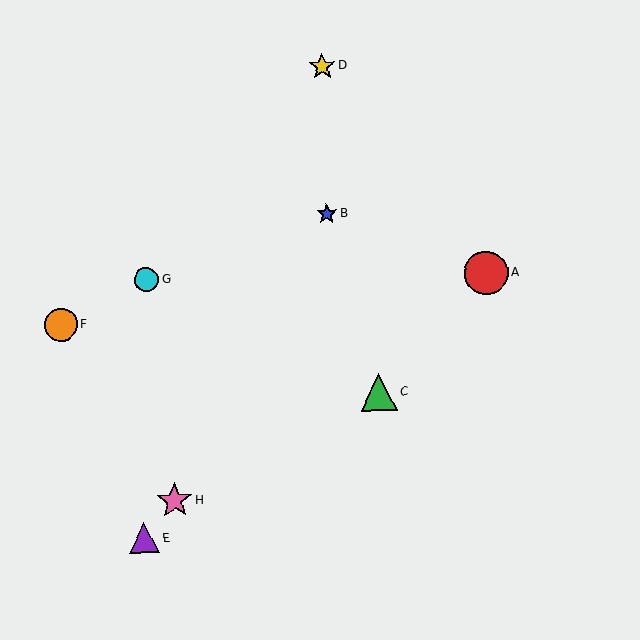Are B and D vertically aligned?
Yes, both are at x≈327.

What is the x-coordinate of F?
Object F is at x≈61.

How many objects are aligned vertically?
2 objects (B, D) are aligned vertically.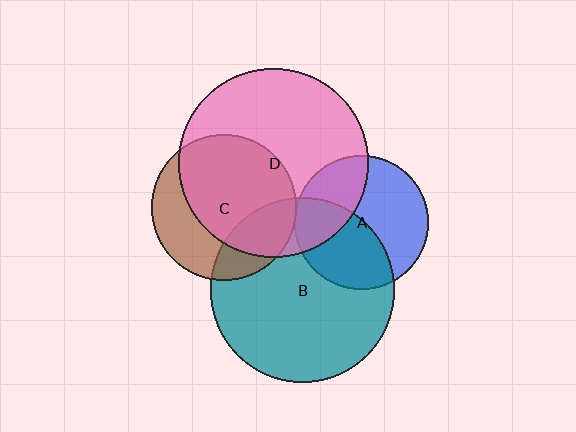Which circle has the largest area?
Circle D (pink).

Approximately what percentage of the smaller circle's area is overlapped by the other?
Approximately 45%.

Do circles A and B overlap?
Yes.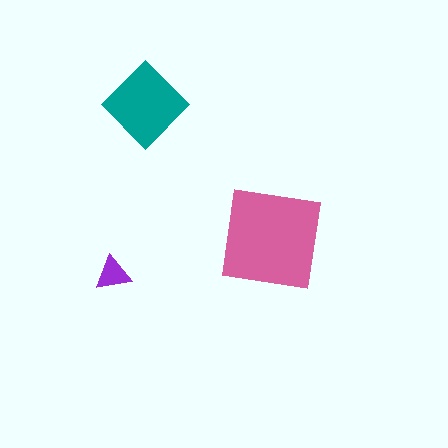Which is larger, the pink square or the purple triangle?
The pink square.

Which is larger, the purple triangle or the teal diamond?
The teal diamond.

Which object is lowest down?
The purple triangle is bottommost.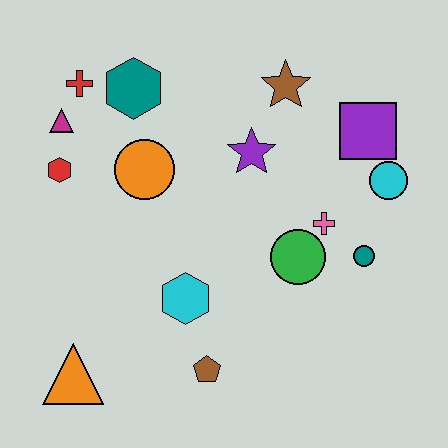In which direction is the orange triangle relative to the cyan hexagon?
The orange triangle is to the left of the cyan hexagon.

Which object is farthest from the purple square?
The orange triangle is farthest from the purple square.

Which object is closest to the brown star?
The purple star is closest to the brown star.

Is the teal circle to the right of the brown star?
Yes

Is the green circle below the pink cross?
Yes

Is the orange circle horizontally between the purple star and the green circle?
No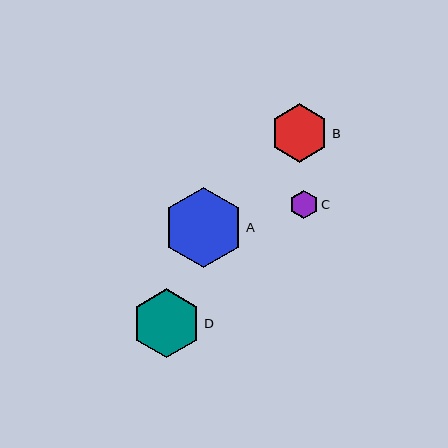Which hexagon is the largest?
Hexagon A is the largest with a size of approximately 80 pixels.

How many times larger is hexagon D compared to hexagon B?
Hexagon D is approximately 1.2 times the size of hexagon B.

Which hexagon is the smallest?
Hexagon C is the smallest with a size of approximately 28 pixels.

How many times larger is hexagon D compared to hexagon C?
Hexagon D is approximately 2.4 times the size of hexagon C.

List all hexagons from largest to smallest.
From largest to smallest: A, D, B, C.